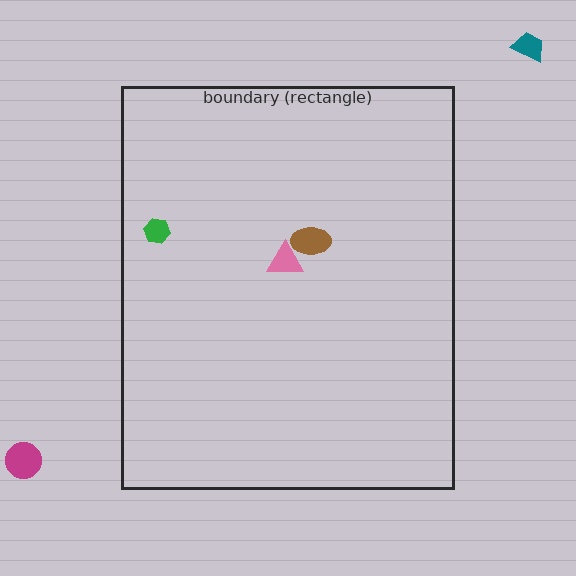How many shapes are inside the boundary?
3 inside, 2 outside.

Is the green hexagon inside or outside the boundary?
Inside.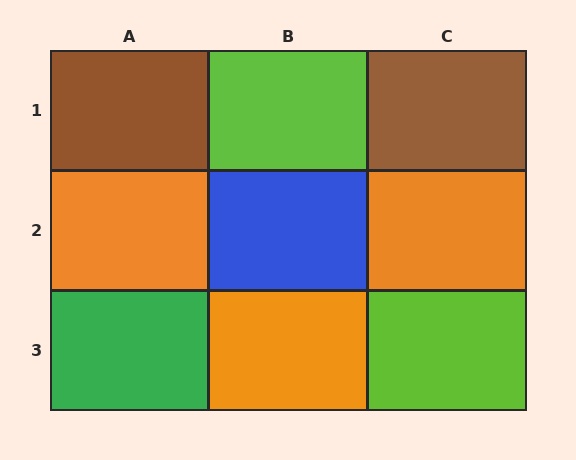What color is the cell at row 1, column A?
Brown.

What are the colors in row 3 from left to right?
Green, orange, lime.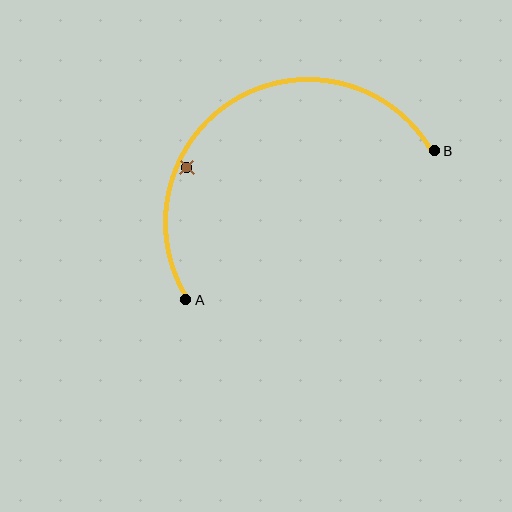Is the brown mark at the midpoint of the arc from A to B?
No — the brown mark does not lie on the arc at all. It sits slightly inside the curve.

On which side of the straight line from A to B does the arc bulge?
The arc bulges above the straight line connecting A and B.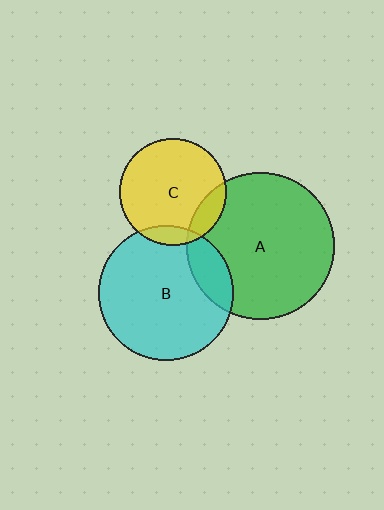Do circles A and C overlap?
Yes.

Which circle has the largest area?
Circle A (green).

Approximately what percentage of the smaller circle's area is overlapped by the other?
Approximately 15%.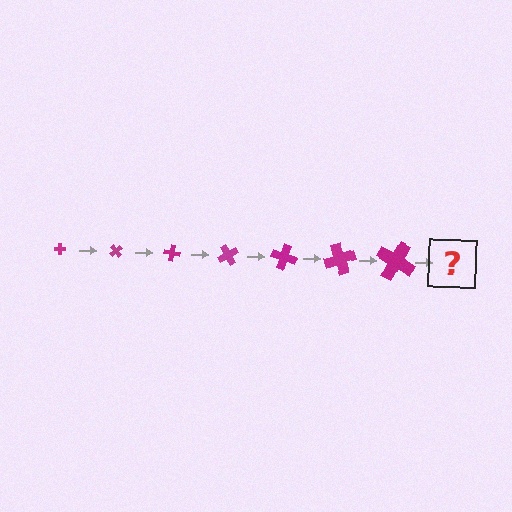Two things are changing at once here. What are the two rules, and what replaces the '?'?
The two rules are that the cross grows larger each step and it rotates 50 degrees each step. The '?' should be a cross, larger than the previous one and rotated 350 degrees from the start.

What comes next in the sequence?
The next element should be a cross, larger than the previous one and rotated 350 degrees from the start.